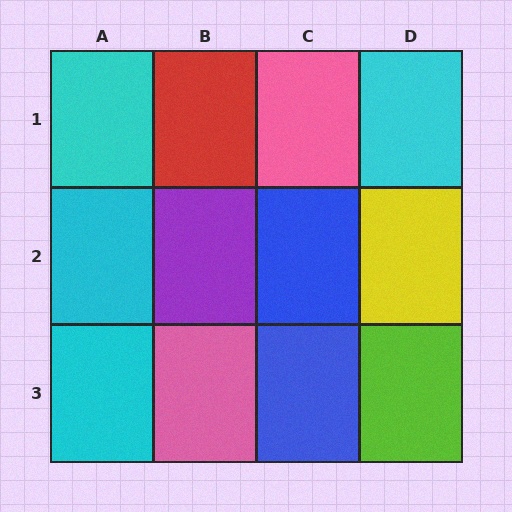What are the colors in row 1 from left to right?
Cyan, red, pink, cyan.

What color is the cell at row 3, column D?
Lime.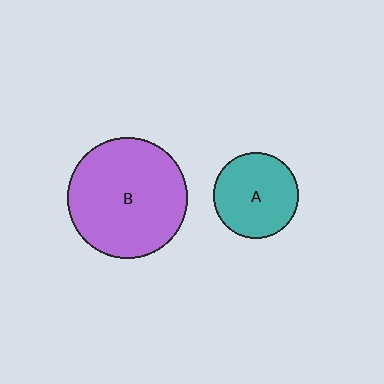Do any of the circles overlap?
No, none of the circles overlap.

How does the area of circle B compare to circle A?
Approximately 2.0 times.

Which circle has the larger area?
Circle B (purple).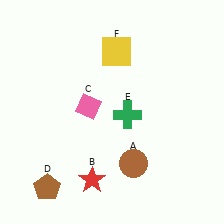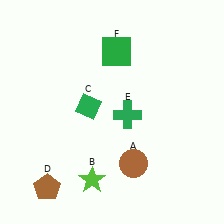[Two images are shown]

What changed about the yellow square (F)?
In Image 1, F is yellow. In Image 2, it changed to green.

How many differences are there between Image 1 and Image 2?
There are 3 differences between the two images.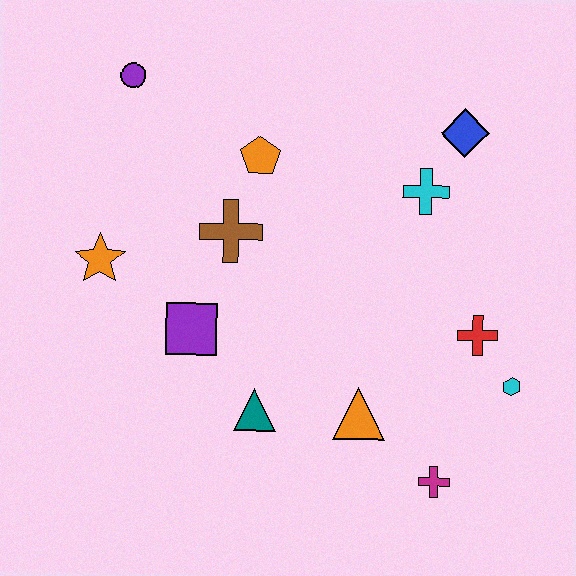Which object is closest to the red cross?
The cyan hexagon is closest to the red cross.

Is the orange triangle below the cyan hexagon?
Yes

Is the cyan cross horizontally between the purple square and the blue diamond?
Yes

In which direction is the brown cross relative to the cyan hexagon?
The brown cross is to the left of the cyan hexagon.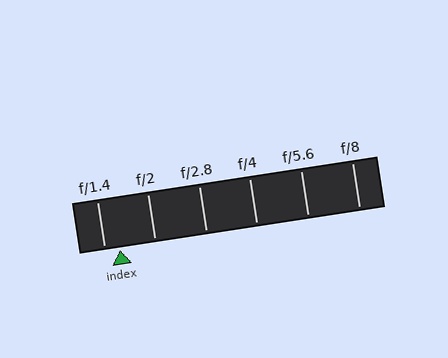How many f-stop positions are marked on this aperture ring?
There are 6 f-stop positions marked.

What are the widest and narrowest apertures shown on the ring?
The widest aperture shown is f/1.4 and the narrowest is f/8.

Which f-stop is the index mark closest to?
The index mark is closest to f/1.4.